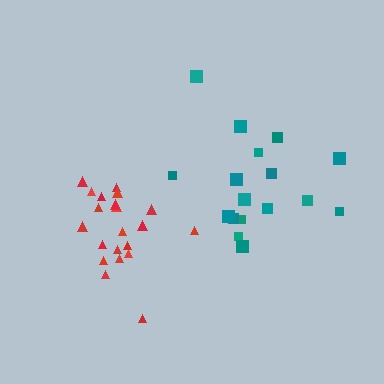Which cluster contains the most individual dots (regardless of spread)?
Red (21).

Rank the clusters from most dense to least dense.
red, teal.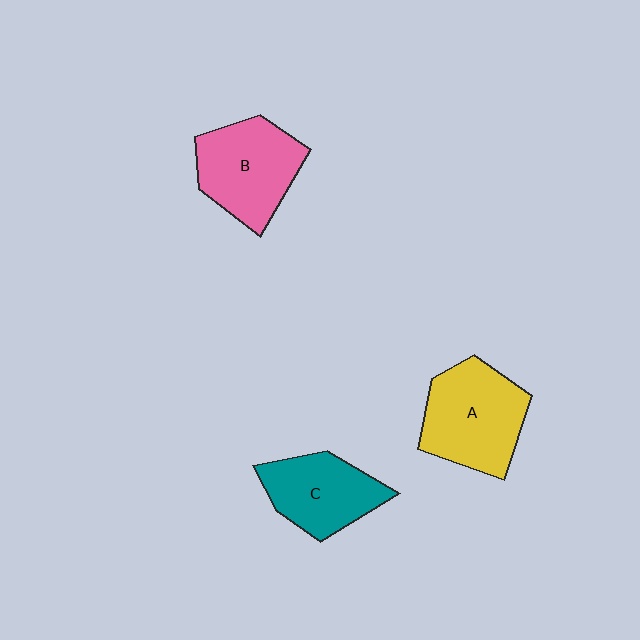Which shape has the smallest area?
Shape C (teal).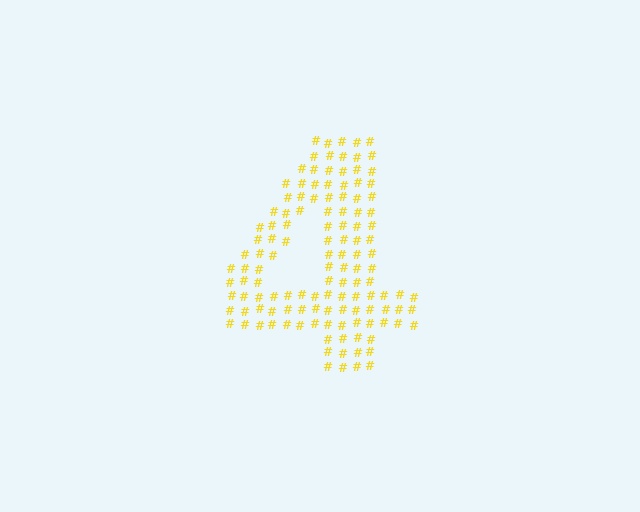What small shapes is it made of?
It is made of small hash symbols.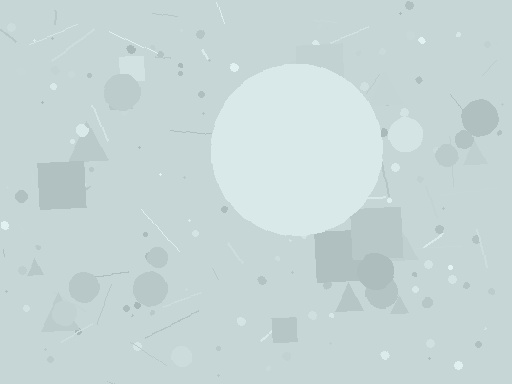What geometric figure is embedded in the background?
A circle is embedded in the background.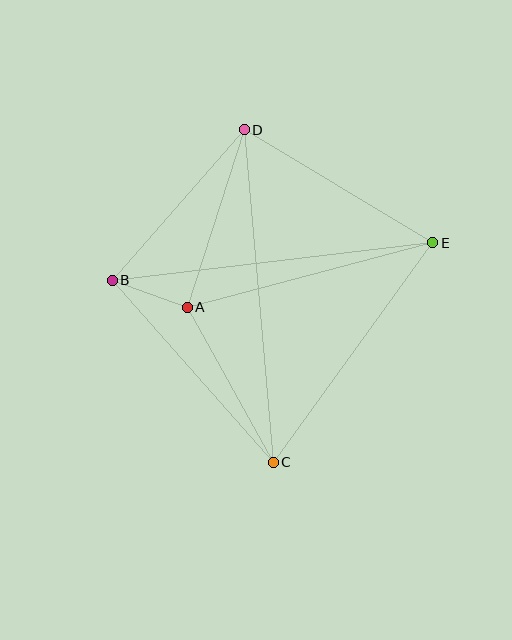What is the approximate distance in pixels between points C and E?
The distance between C and E is approximately 272 pixels.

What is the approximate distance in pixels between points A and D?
The distance between A and D is approximately 187 pixels.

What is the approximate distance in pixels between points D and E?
The distance between D and E is approximately 220 pixels.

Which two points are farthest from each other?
Points C and D are farthest from each other.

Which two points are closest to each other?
Points A and B are closest to each other.